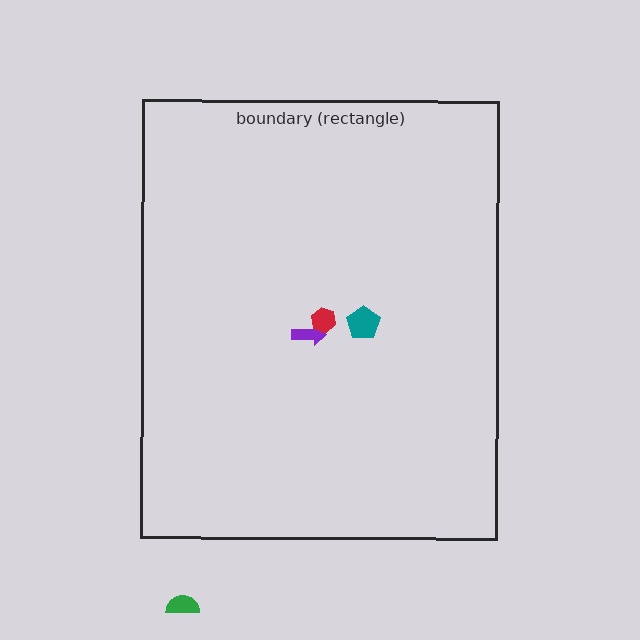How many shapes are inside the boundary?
3 inside, 1 outside.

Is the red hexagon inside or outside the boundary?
Inside.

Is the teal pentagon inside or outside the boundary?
Inside.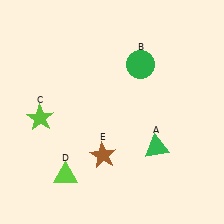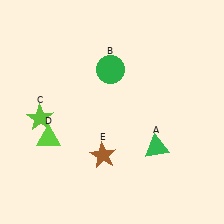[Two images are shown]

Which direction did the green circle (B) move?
The green circle (B) moved left.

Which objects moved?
The objects that moved are: the green circle (B), the lime triangle (D).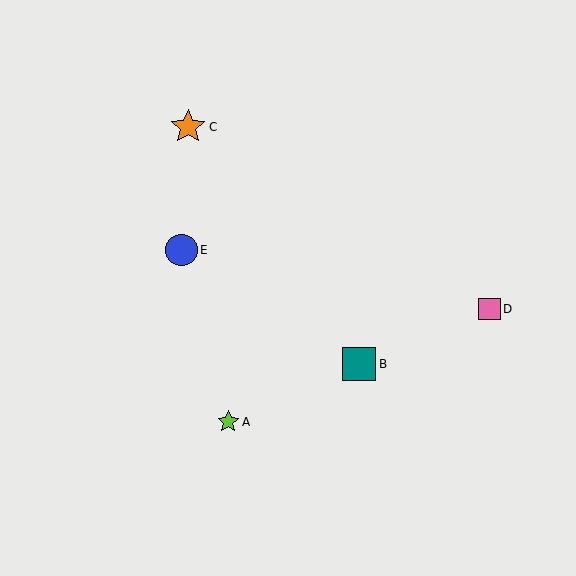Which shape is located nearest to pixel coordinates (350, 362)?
The teal square (labeled B) at (359, 364) is nearest to that location.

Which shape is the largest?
The orange star (labeled C) is the largest.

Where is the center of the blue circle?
The center of the blue circle is at (182, 250).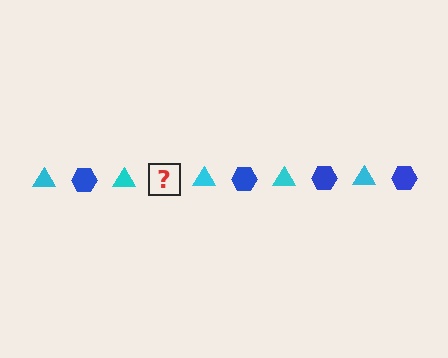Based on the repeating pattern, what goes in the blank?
The blank should be a blue hexagon.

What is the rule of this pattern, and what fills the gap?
The rule is that the pattern alternates between cyan triangle and blue hexagon. The gap should be filled with a blue hexagon.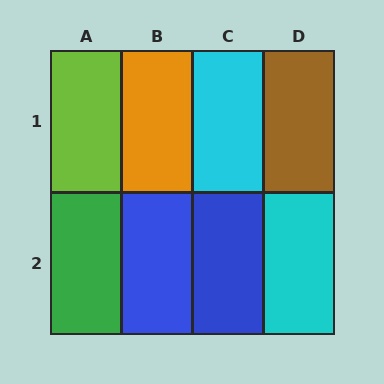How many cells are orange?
1 cell is orange.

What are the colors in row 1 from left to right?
Lime, orange, cyan, brown.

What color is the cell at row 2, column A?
Green.